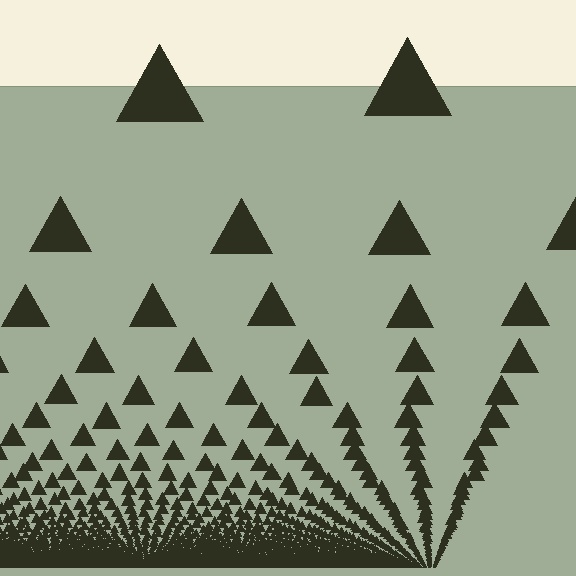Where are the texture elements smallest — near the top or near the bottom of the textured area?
Near the bottom.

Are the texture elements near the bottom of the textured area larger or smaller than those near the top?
Smaller. The gradient is inverted — elements near the bottom are smaller and denser.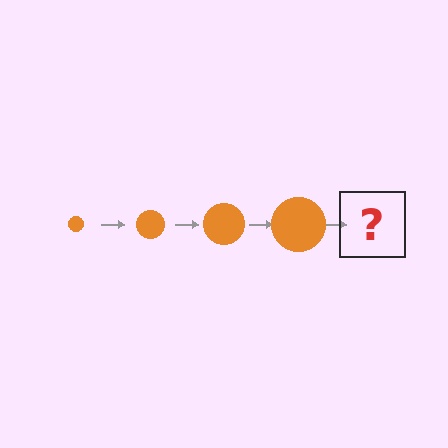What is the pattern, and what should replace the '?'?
The pattern is that the circle gets progressively larger each step. The '?' should be an orange circle, larger than the previous one.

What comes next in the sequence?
The next element should be an orange circle, larger than the previous one.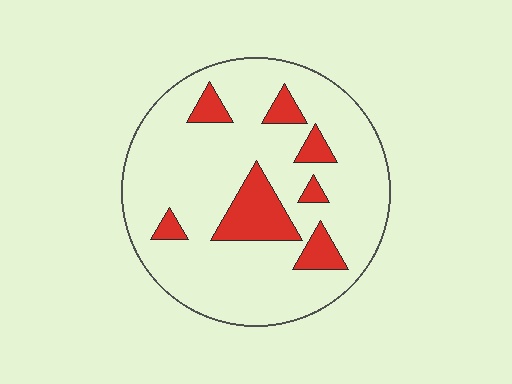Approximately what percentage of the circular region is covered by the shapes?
Approximately 15%.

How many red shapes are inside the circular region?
7.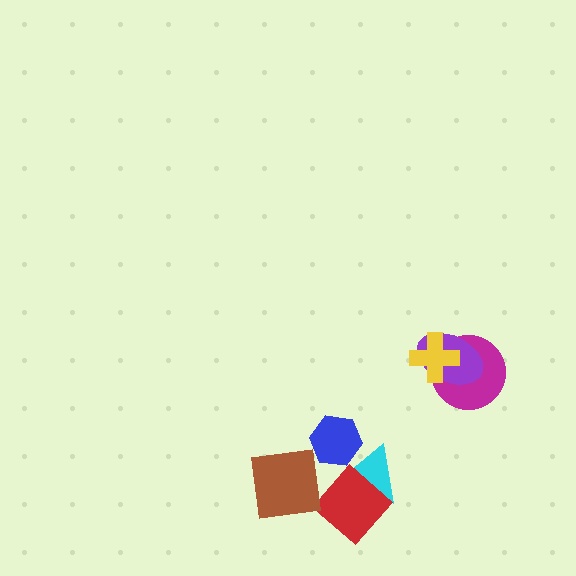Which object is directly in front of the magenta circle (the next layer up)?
The purple ellipse is directly in front of the magenta circle.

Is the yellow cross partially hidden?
No, no other shape covers it.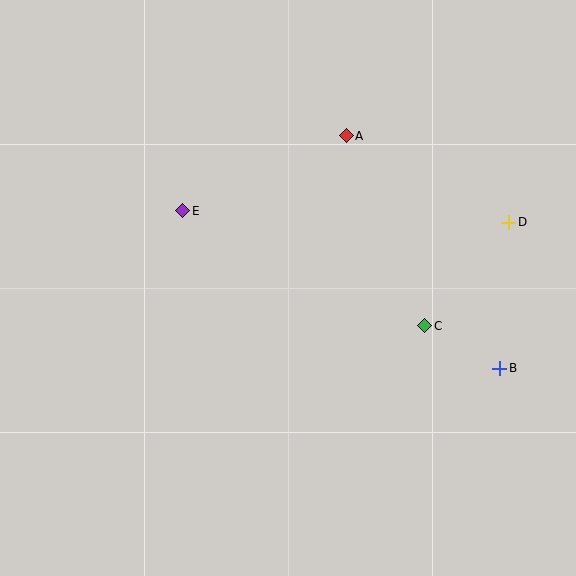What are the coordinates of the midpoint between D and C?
The midpoint between D and C is at (467, 274).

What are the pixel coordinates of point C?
Point C is at (425, 326).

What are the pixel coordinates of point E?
Point E is at (183, 211).